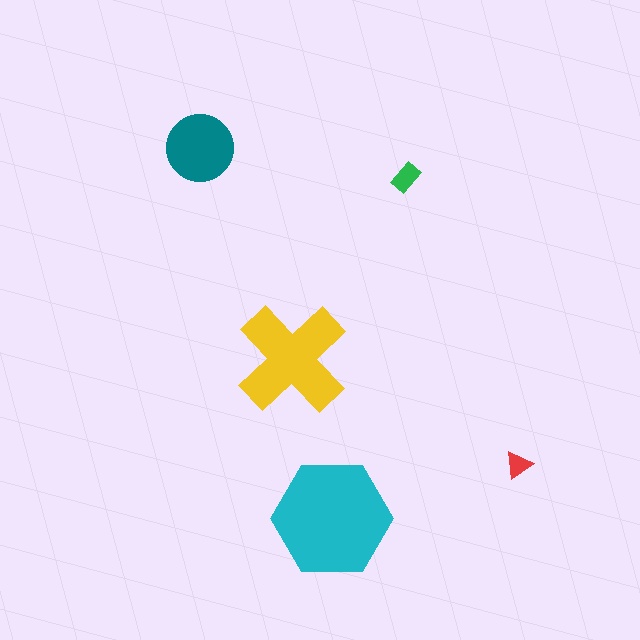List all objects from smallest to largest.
The red triangle, the green rectangle, the teal circle, the yellow cross, the cyan hexagon.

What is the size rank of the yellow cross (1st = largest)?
2nd.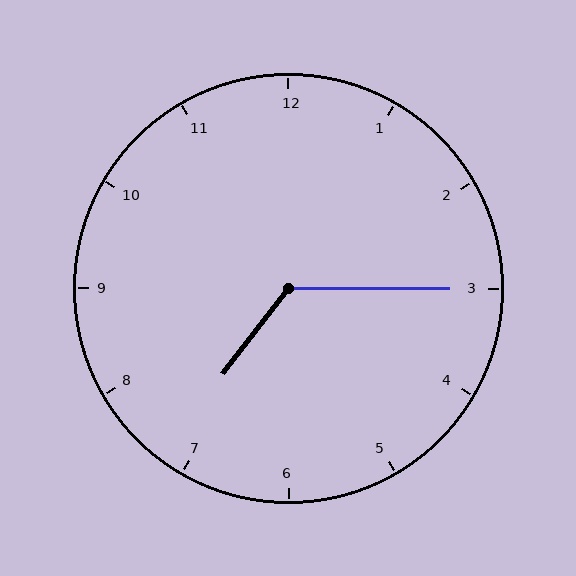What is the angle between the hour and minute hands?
Approximately 128 degrees.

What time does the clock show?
7:15.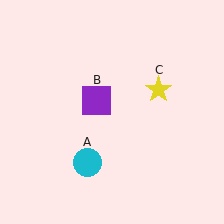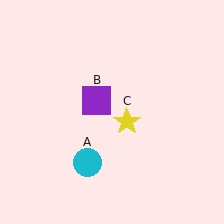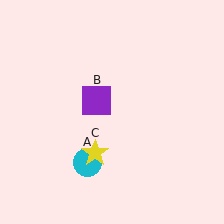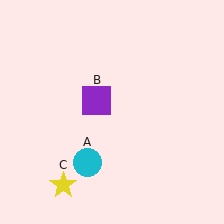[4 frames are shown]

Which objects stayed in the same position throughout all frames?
Cyan circle (object A) and purple square (object B) remained stationary.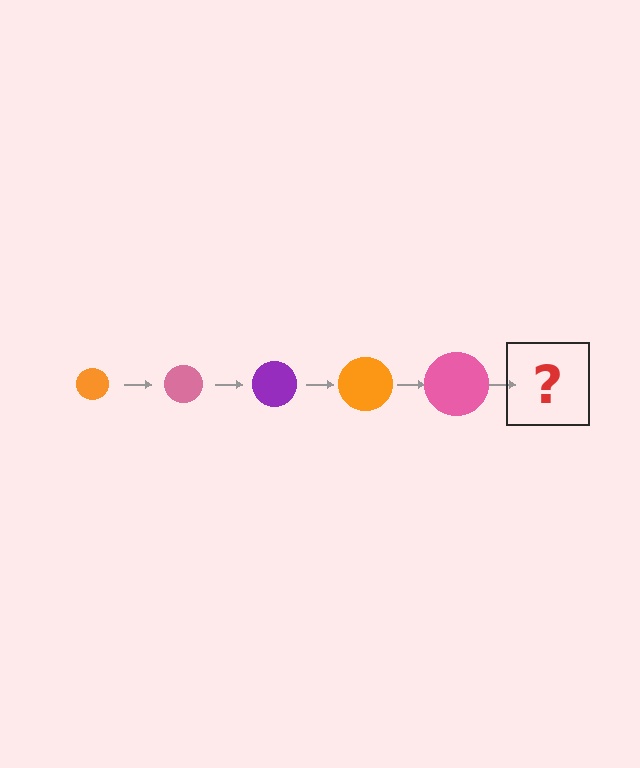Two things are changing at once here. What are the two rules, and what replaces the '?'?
The two rules are that the circle grows larger each step and the color cycles through orange, pink, and purple. The '?' should be a purple circle, larger than the previous one.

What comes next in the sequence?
The next element should be a purple circle, larger than the previous one.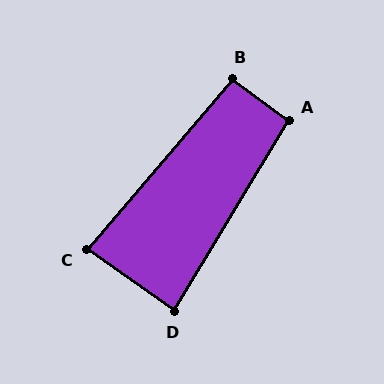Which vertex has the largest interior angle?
A, at approximately 96 degrees.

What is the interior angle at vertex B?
Approximately 94 degrees (approximately right).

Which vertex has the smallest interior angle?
C, at approximately 84 degrees.